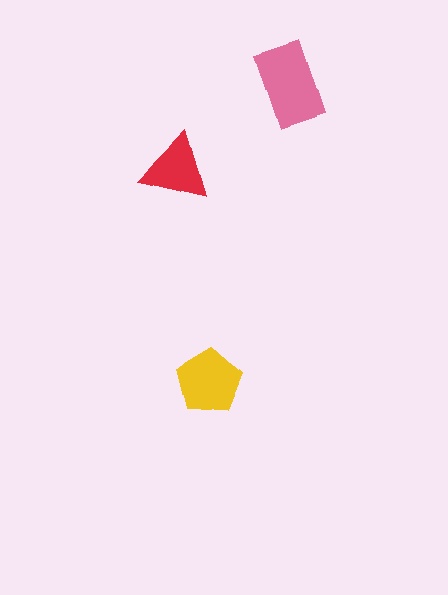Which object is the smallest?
The red triangle.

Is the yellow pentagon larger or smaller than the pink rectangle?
Smaller.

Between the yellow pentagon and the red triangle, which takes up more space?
The yellow pentagon.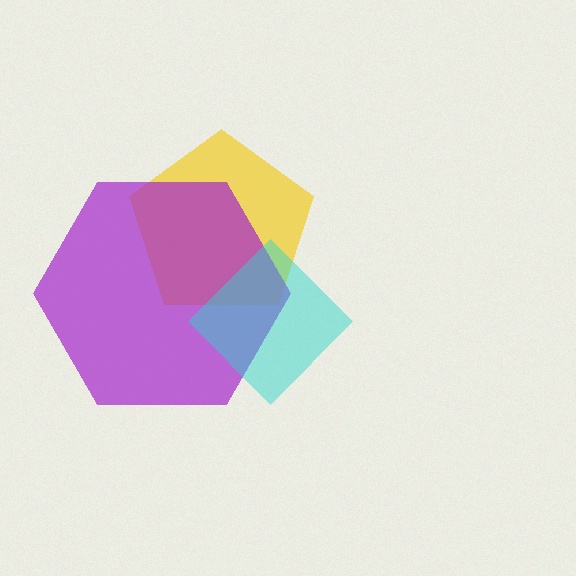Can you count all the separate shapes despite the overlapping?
Yes, there are 3 separate shapes.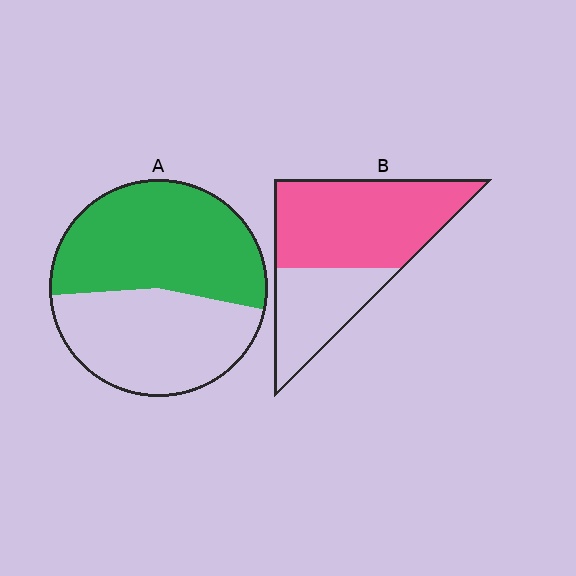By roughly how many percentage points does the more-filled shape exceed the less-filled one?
By roughly 10 percentage points (B over A).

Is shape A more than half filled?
Yes.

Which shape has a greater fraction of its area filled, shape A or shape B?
Shape B.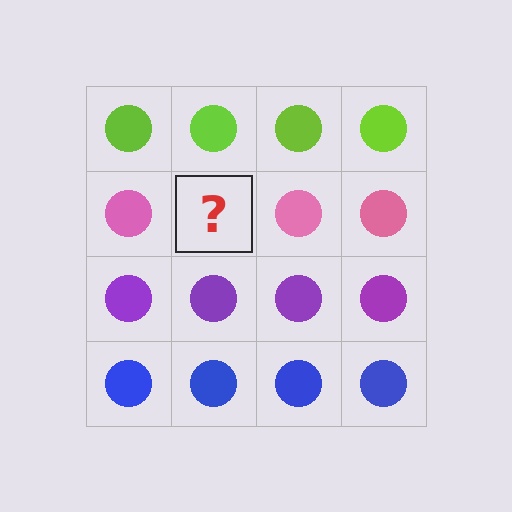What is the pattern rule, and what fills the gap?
The rule is that each row has a consistent color. The gap should be filled with a pink circle.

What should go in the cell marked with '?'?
The missing cell should contain a pink circle.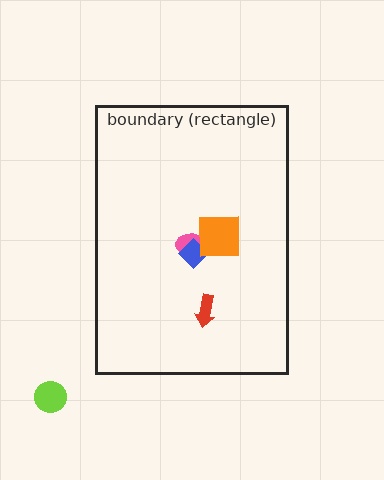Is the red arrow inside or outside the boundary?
Inside.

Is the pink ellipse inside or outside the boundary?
Inside.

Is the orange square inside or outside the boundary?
Inside.